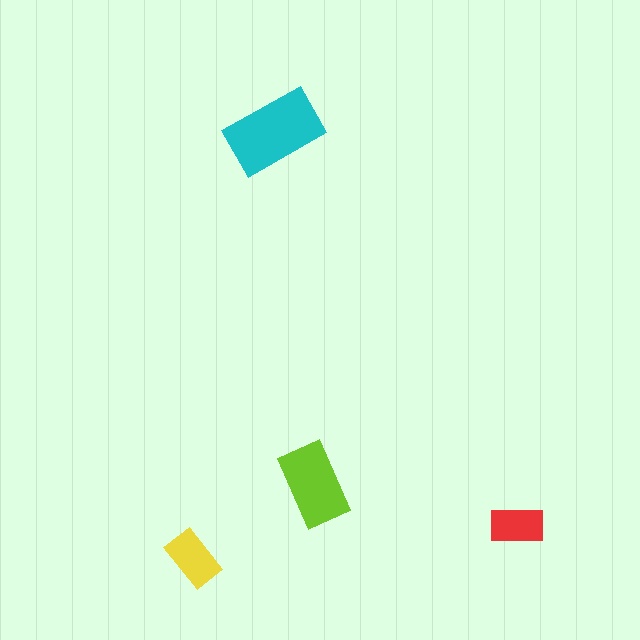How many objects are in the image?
There are 4 objects in the image.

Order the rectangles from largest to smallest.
the cyan one, the lime one, the yellow one, the red one.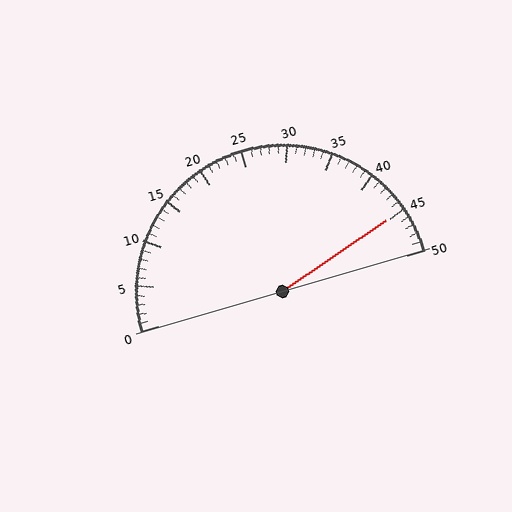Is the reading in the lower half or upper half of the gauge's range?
The reading is in the upper half of the range (0 to 50).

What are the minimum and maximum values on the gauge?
The gauge ranges from 0 to 50.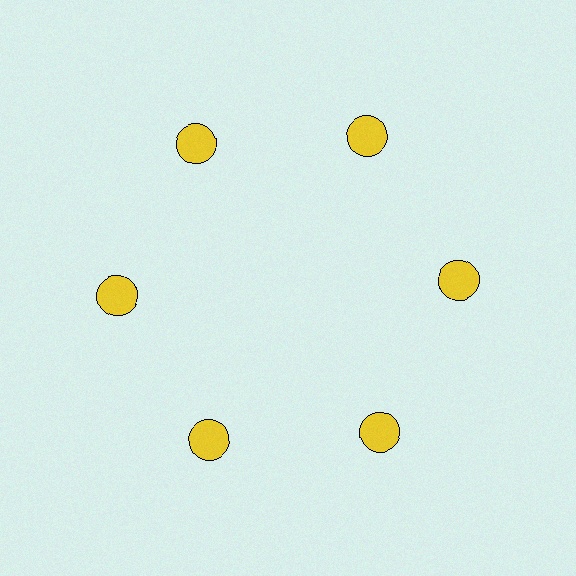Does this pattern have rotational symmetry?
Yes, this pattern has 6-fold rotational symmetry. It looks the same after rotating 60 degrees around the center.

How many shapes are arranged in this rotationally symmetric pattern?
There are 6 shapes, arranged in 6 groups of 1.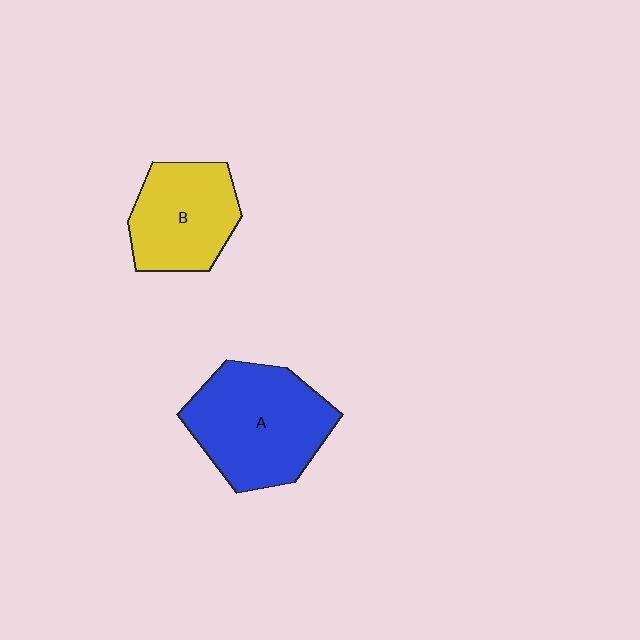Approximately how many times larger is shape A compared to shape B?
Approximately 1.4 times.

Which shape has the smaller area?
Shape B (yellow).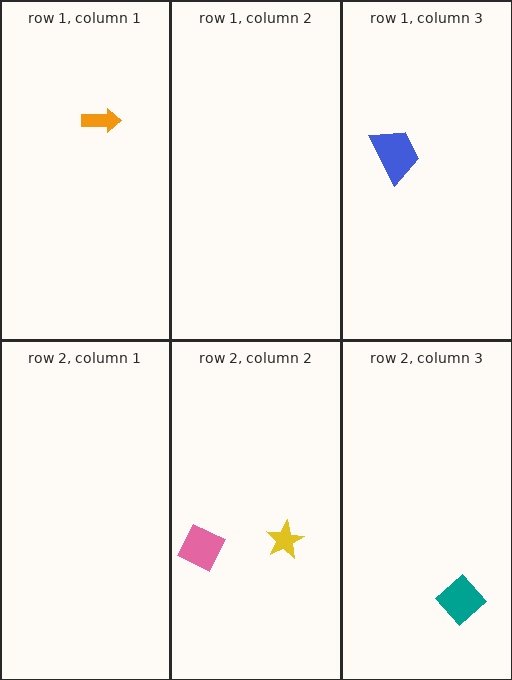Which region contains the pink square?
The row 2, column 2 region.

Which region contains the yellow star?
The row 2, column 2 region.